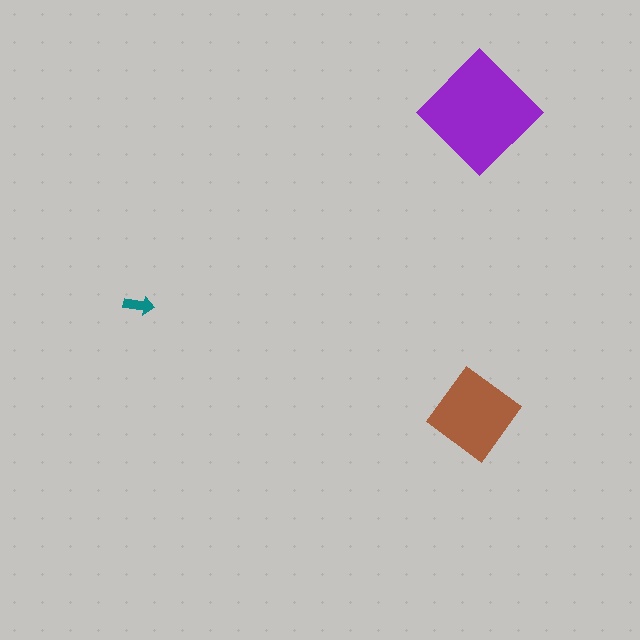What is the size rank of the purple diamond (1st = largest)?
1st.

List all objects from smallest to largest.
The teal arrow, the brown diamond, the purple diamond.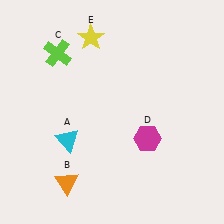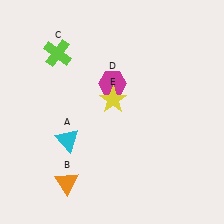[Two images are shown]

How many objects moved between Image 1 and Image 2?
2 objects moved between the two images.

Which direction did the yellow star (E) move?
The yellow star (E) moved down.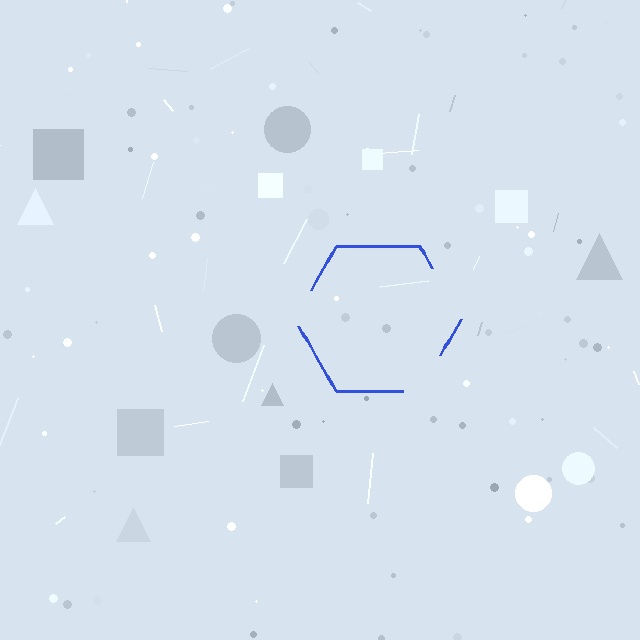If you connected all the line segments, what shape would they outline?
They would outline a hexagon.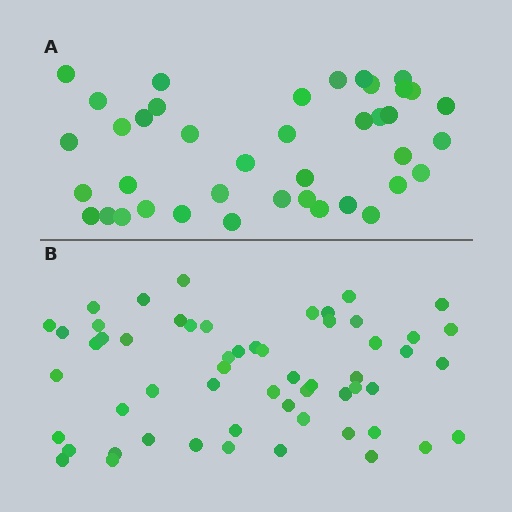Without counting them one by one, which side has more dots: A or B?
Region B (the bottom region) has more dots.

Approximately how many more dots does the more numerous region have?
Region B has approximately 15 more dots than region A.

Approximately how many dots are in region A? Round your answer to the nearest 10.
About 40 dots.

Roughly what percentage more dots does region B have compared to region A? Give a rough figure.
About 40% more.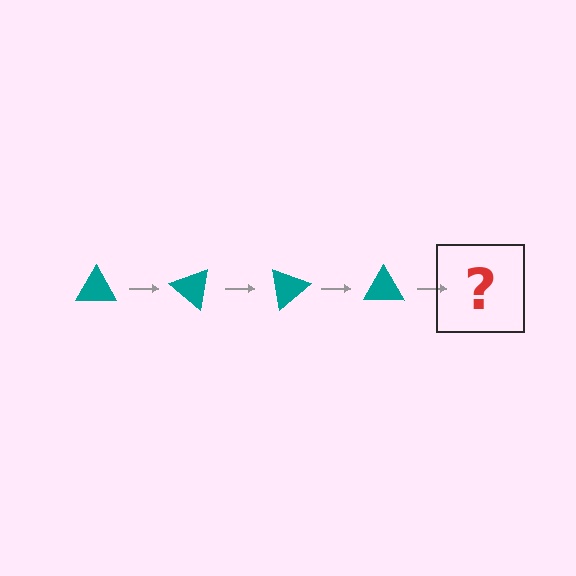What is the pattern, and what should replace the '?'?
The pattern is that the triangle rotates 40 degrees each step. The '?' should be a teal triangle rotated 160 degrees.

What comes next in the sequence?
The next element should be a teal triangle rotated 160 degrees.